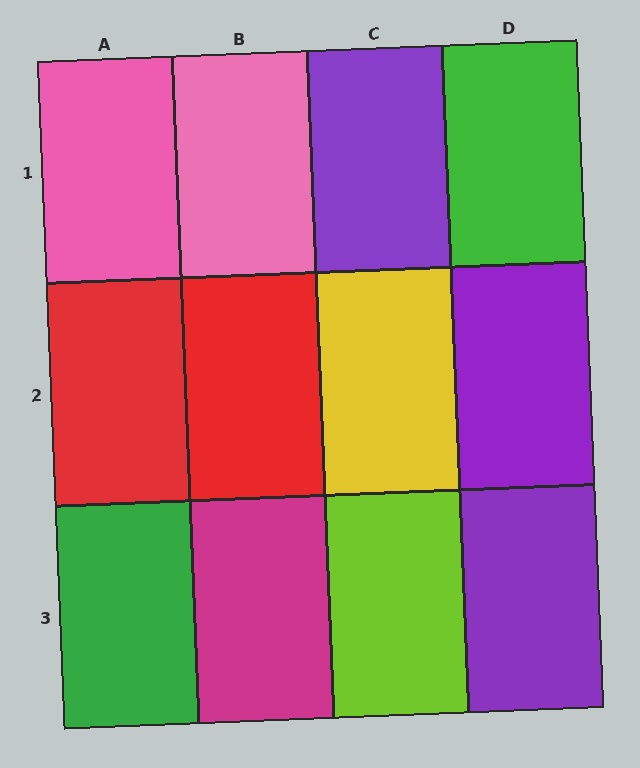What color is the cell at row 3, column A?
Green.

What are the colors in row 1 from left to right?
Pink, pink, purple, green.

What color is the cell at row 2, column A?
Red.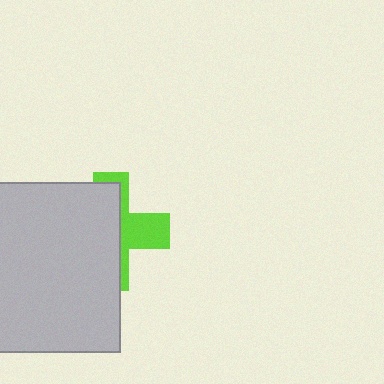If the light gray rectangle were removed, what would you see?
You would see the complete lime cross.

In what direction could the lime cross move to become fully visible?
The lime cross could move right. That would shift it out from behind the light gray rectangle entirely.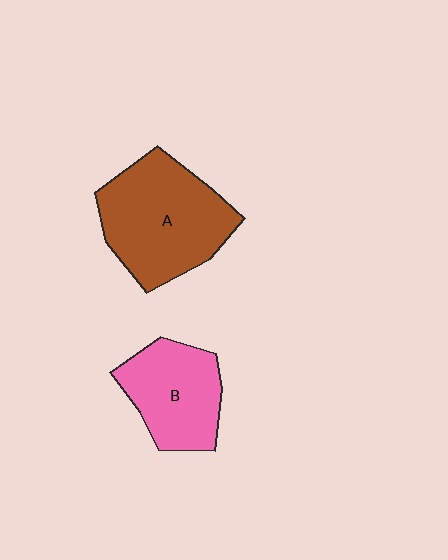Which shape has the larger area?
Shape A (brown).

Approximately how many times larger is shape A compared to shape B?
Approximately 1.4 times.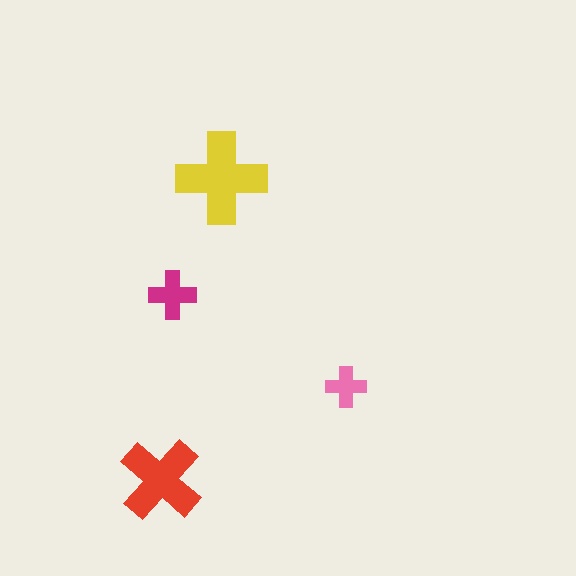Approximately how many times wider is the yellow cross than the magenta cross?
About 2 times wider.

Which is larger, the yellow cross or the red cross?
The yellow one.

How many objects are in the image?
There are 4 objects in the image.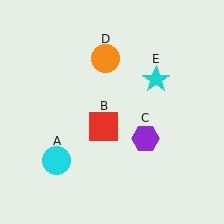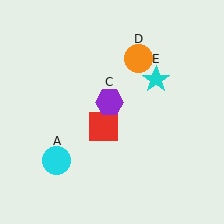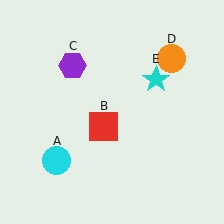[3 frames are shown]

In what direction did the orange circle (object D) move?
The orange circle (object D) moved right.